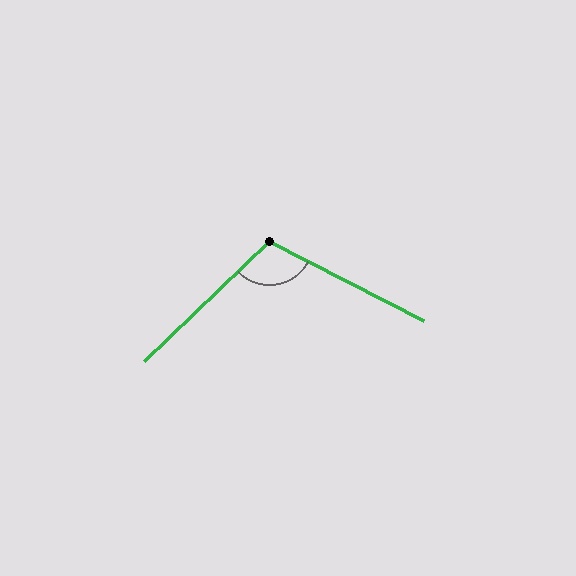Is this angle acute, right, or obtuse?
It is obtuse.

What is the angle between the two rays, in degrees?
Approximately 109 degrees.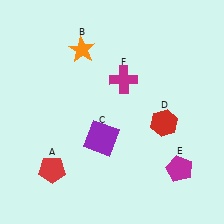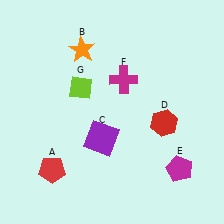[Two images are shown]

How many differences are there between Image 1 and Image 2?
There is 1 difference between the two images.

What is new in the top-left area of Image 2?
A lime diamond (G) was added in the top-left area of Image 2.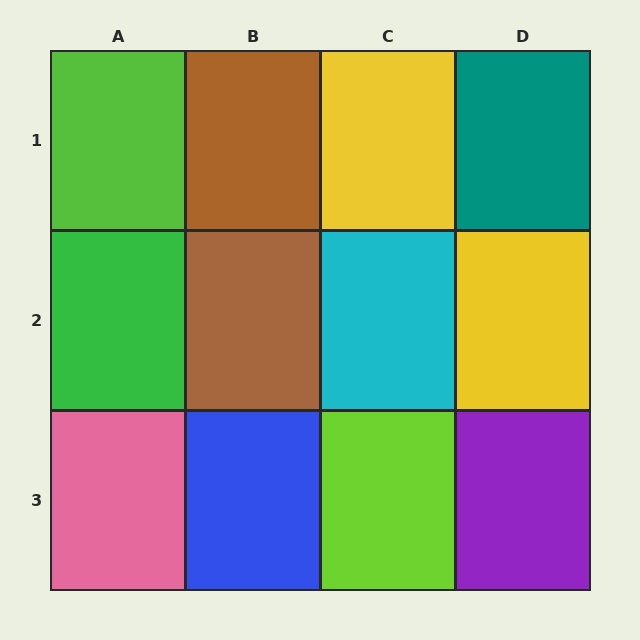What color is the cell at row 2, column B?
Brown.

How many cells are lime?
2 cells are lime.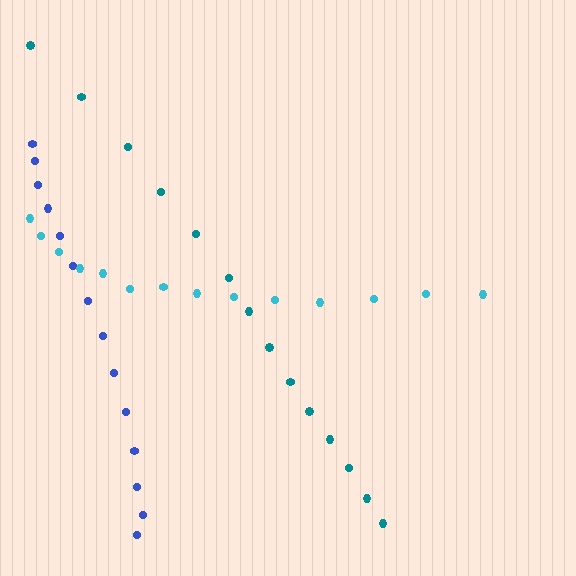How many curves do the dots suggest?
There are 3 distinct paths.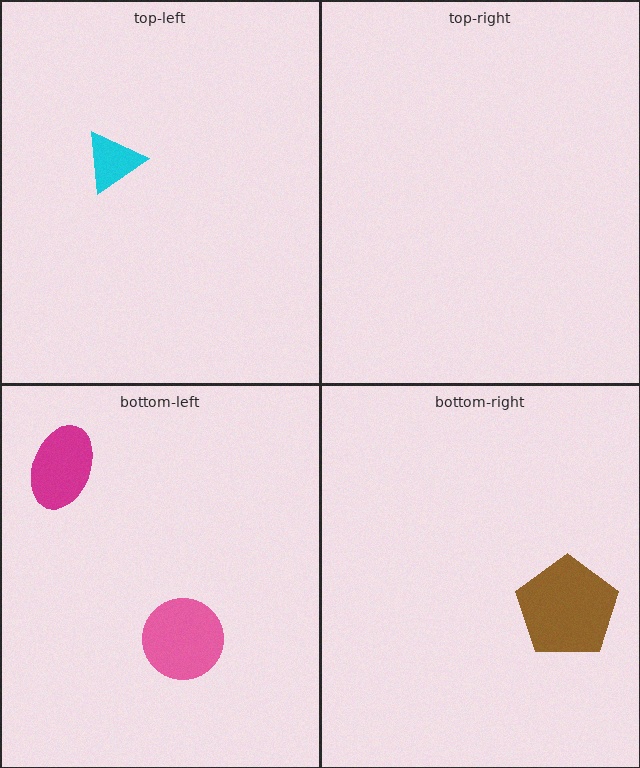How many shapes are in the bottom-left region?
2.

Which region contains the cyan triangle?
The top-left region.